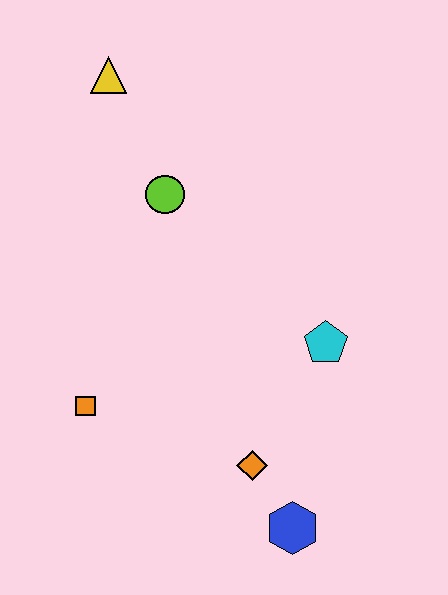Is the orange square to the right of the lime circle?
No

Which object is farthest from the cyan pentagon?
The yellow triangle is farthest from the cyan pentagon.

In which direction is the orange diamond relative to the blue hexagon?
The orange diamond is above the blue hexagon.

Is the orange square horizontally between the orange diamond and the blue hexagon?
No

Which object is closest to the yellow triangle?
The lime circle is closest to the yellow triangle.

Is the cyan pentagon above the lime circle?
No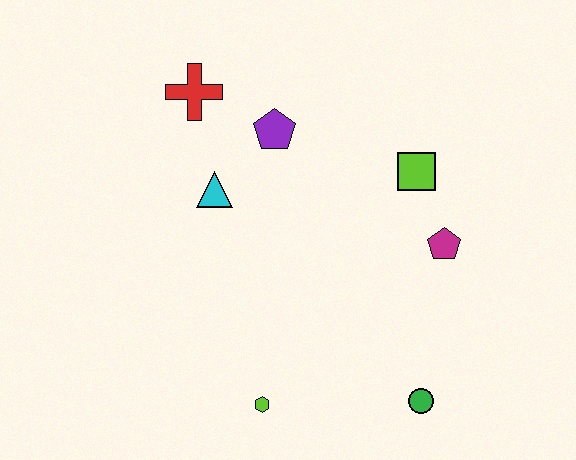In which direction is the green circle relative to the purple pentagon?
The green circle is below the purple pentagon.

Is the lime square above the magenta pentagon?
Yes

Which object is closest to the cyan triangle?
The purple pentagon is closest to the cyan triangle.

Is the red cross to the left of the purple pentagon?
Yes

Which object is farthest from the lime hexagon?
The red cross is farthest from the lime hexagon.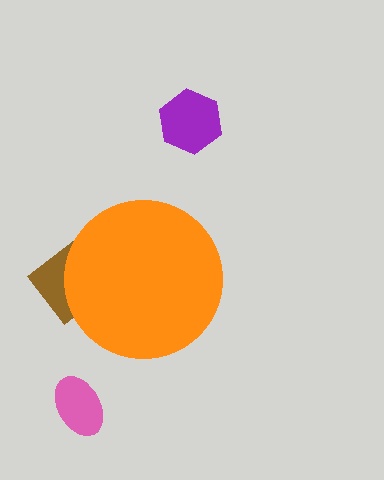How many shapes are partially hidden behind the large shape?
1 shape is partially hidden.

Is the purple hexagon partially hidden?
No, the purple hexagon is fully visible.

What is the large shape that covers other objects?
An orange circle.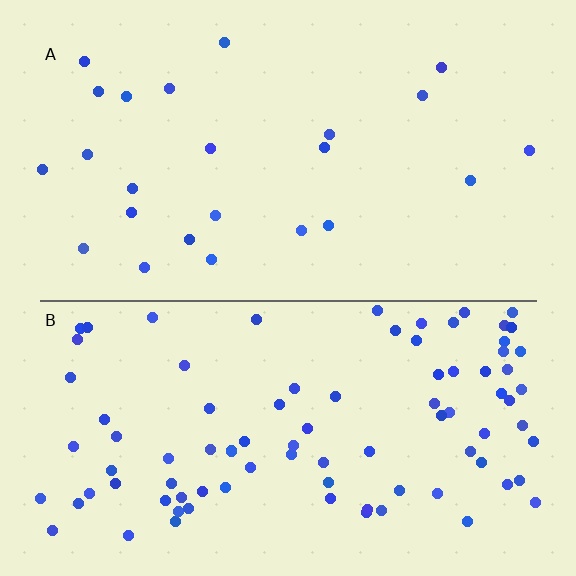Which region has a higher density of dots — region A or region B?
B (the bottom).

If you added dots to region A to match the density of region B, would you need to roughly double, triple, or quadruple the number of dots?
Approximately quadruple.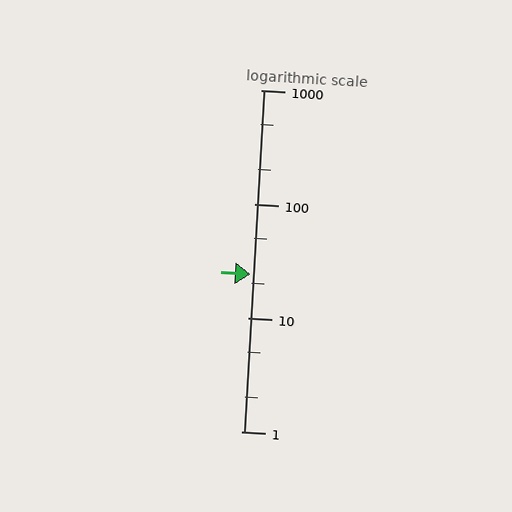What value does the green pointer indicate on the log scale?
The pointer indicates approximately 24.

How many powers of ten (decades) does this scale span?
The scale spans 3 decades, from 1 to 1000.